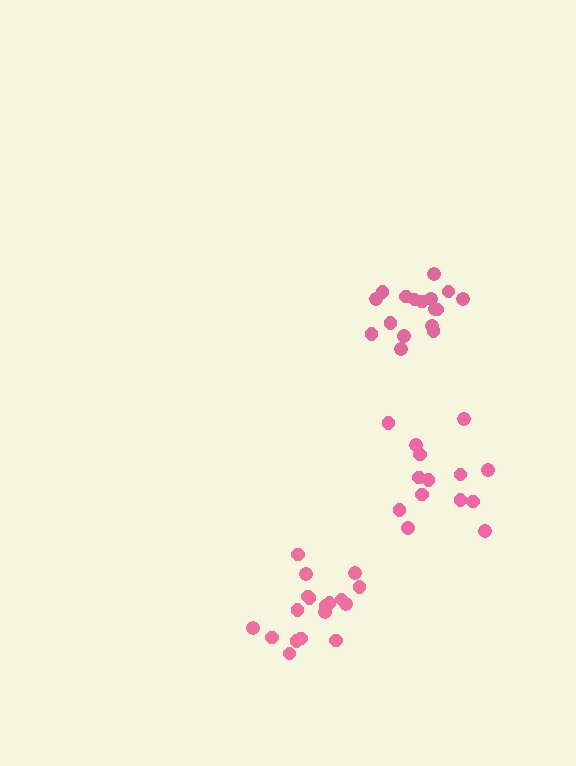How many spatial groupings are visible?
There are 3 spatial groupings.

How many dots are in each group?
Group 1: 17 dots, Group 2: 18 dots, Group 3: 14 dots (49 total).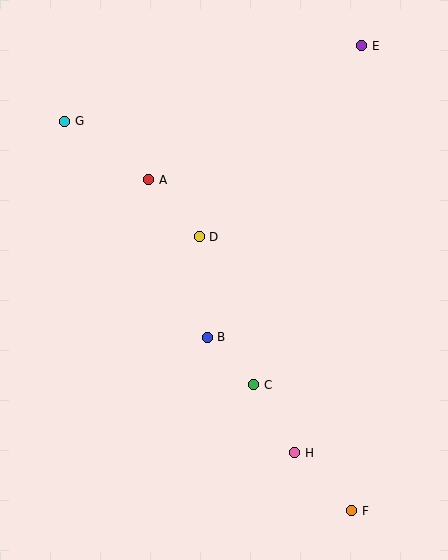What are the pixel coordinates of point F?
Point F is at (352, 511).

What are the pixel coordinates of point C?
Point C is at (254, 385).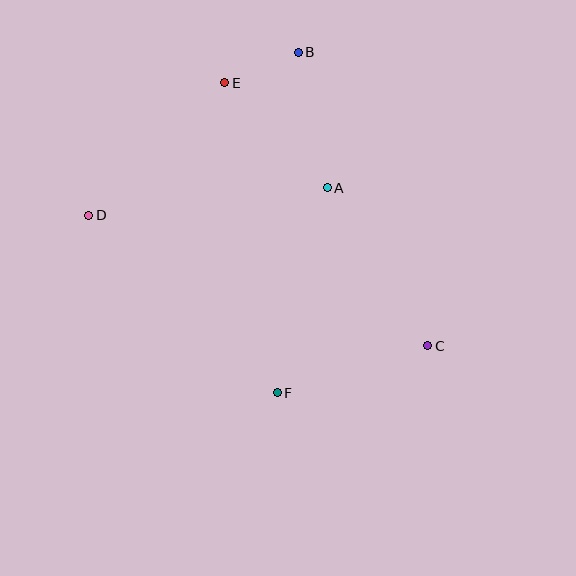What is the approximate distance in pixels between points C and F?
The distance between C and F is approximately 158 pixels.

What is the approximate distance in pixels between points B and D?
The distance between B and D is approximately 266 pixels.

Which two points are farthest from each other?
Points C and D are farthest from each other.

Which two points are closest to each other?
Points B and E are closest to each other.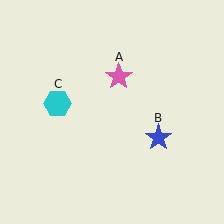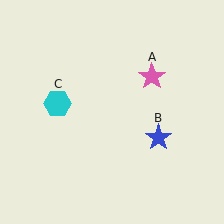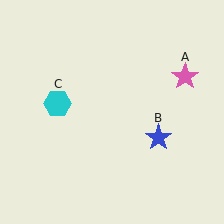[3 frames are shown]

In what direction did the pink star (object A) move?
The pink star (object A) moved right.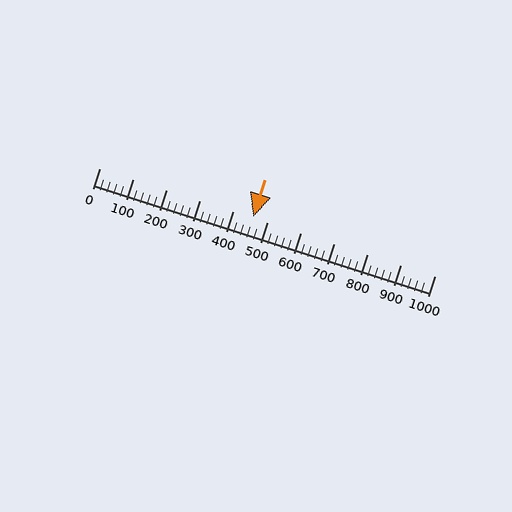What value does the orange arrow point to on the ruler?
The orange arrow points to approximately 459.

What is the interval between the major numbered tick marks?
The major tick marks are spaced 100 units apart.